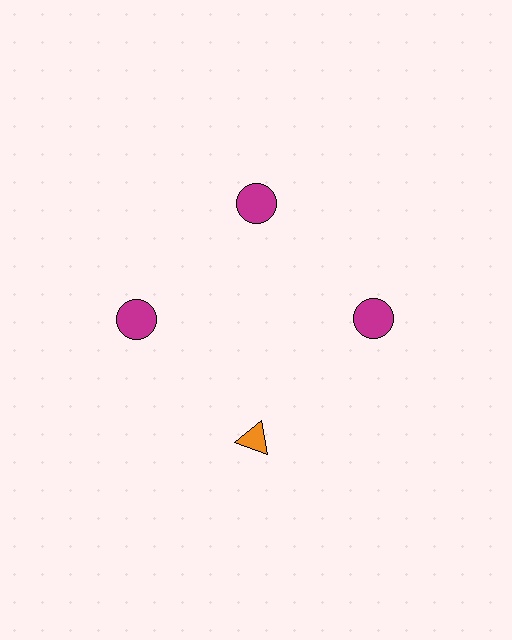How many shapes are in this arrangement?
There are 4 shapes arranged in a ring pattern.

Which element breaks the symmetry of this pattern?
The orange triangle at roughly the 6 o'clock position breaks the symmetry. All other shapes are magenta circles.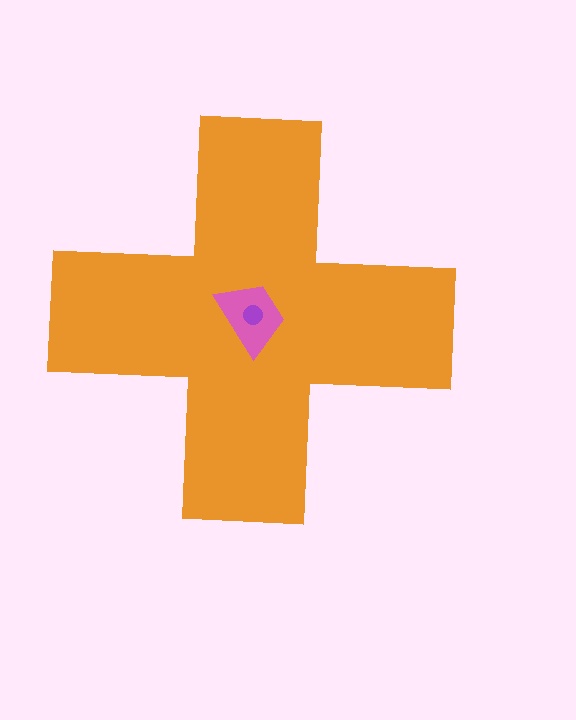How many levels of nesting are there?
3.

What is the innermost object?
The purple circle.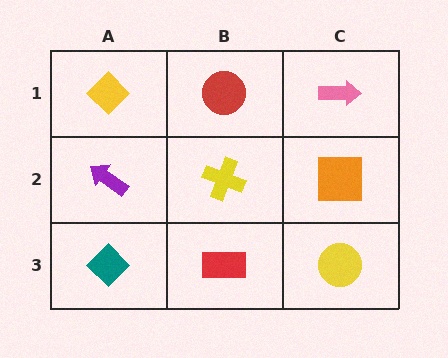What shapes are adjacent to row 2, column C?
A pink arrow (row 1, column C), a yellow circle (row 3, column C), a yellow cross (row 2, column B).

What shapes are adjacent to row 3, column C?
An orange square (row 2, column C), a red rectangle (row 3, column B).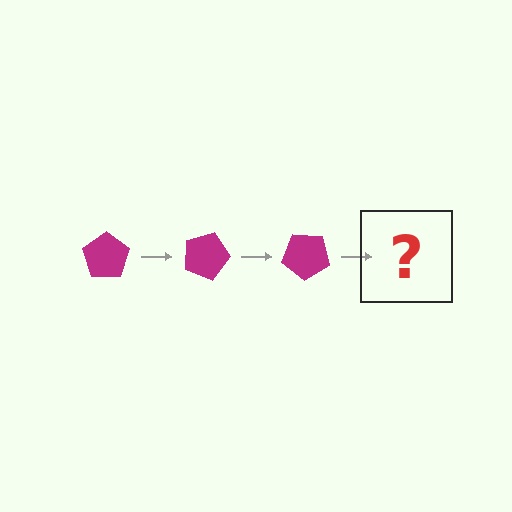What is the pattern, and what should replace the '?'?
The pattern is that the pentagon rotates 20 degrees each step. The '?' should be a magenta pentagon rotated 60 degrees.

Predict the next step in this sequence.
The next step is a magenta pentagon rotated 60 degrees.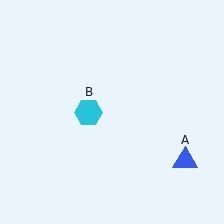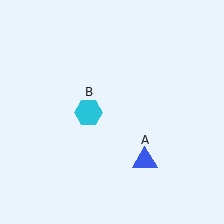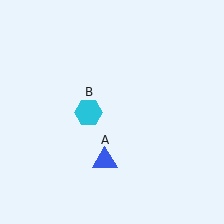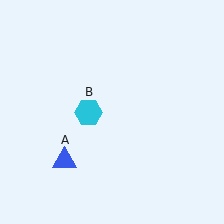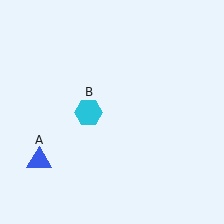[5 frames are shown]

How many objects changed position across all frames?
1 object changed position: blue triangle (object A).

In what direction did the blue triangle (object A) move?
The blue triangle (object A) moved left.